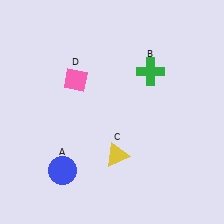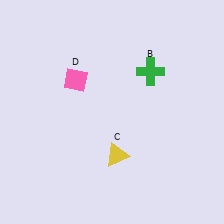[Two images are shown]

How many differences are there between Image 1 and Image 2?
There is 1 difference between the two images.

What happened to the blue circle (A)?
The blue circle (A) was removed in Image 2. It was in the bottom-left area of Image 1.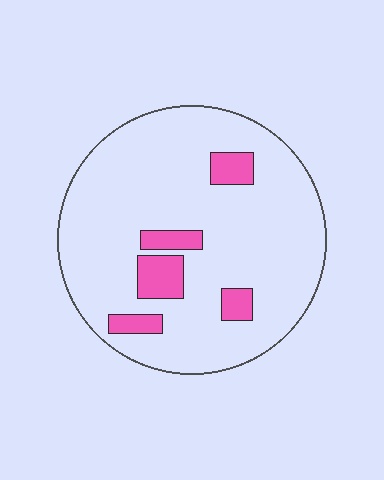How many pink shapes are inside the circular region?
5.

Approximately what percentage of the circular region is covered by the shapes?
Approximately 10%.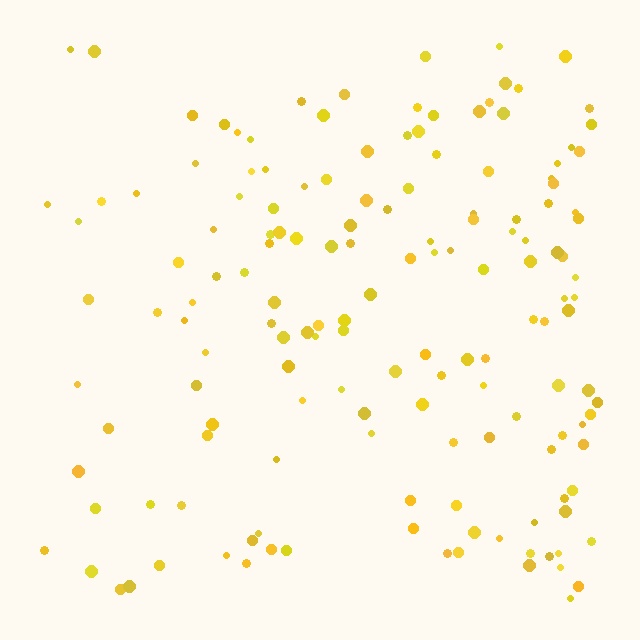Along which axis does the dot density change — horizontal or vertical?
Horizontal.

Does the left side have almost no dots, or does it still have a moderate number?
Still a moderate number, just noticeably fewer than the right.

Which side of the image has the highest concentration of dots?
The right.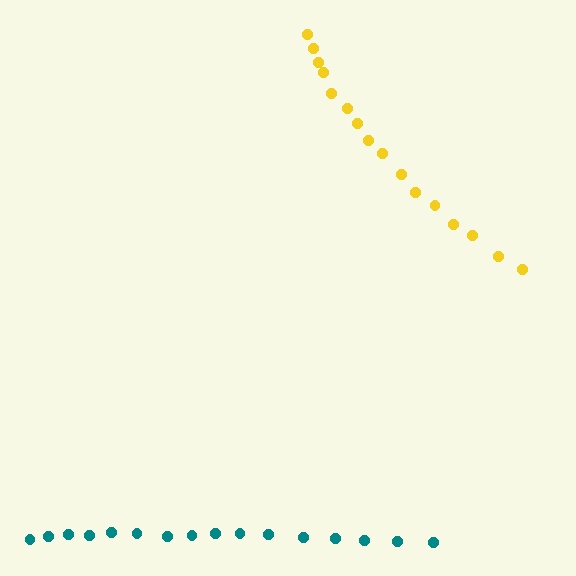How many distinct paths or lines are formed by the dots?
There are 2 distinct paths.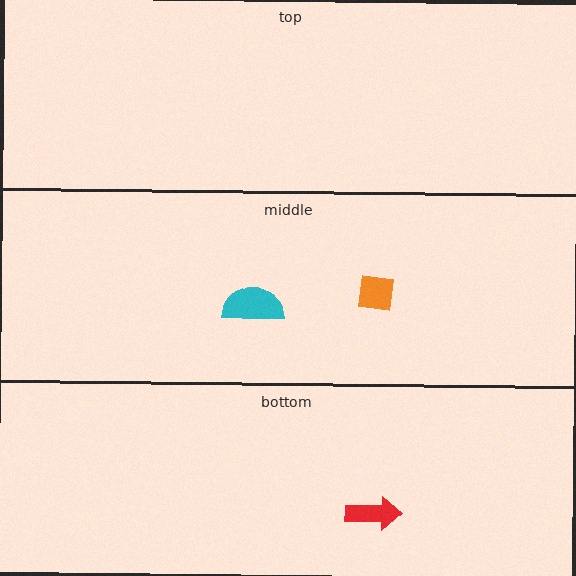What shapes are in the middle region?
The cyan semicircle, the orange square.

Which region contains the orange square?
The middle region.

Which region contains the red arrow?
The bottom region.